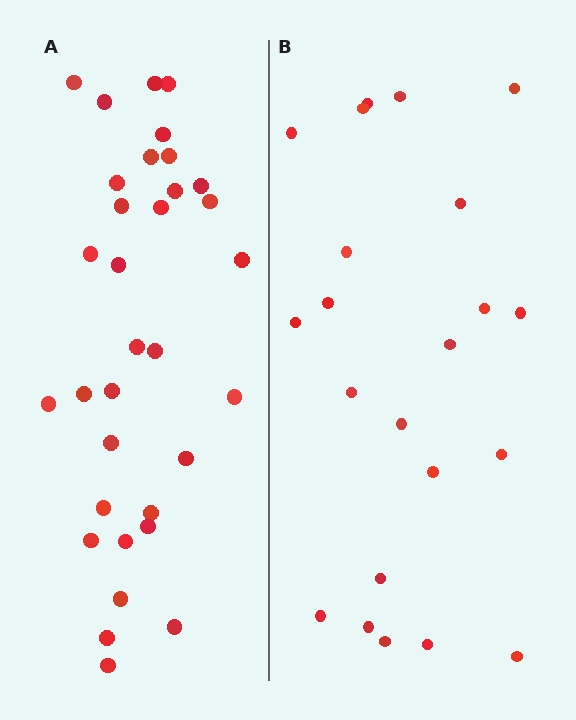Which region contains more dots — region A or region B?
Region A (the left region) has more dots.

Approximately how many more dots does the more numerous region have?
Region A has roughly 12 or so more dots than region B.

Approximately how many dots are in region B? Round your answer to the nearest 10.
About 20 dots. (The exact count is 22, which rounds to 20.)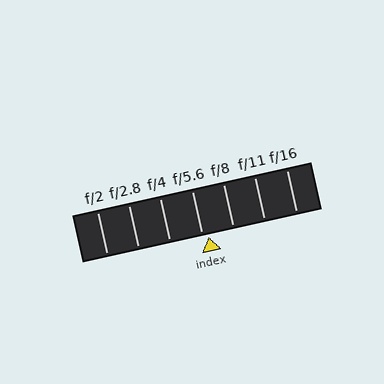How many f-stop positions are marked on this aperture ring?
There are 7 f-stop positions marked.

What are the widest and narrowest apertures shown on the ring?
The widest aperture shown is f/2 and the narrowest is f/16.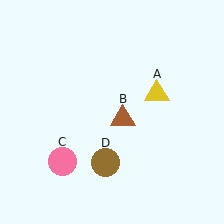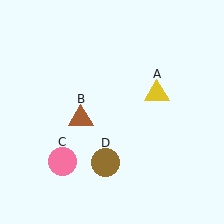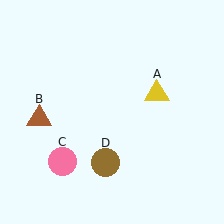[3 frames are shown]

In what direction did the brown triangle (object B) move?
The brown triangle (object B) moved left.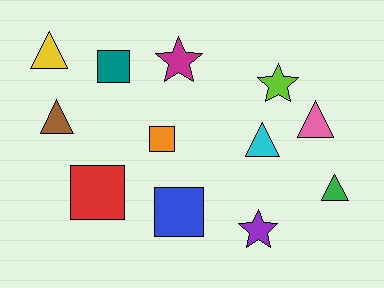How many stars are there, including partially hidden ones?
There are 3 stars.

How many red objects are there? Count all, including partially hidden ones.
There is 1 red object.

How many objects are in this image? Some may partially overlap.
There are 12 objects.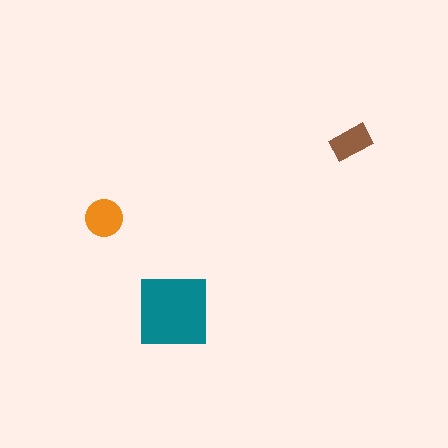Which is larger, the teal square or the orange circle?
The teal square.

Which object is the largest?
The teal square.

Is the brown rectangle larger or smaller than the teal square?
Smaller.